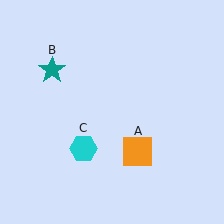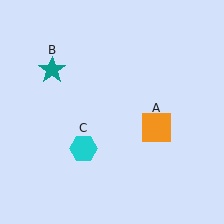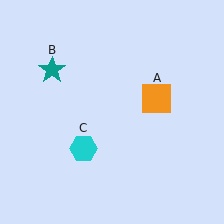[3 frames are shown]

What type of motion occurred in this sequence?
The orange square (object A) rotated counterclockwise around the center of the scene.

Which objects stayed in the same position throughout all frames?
Teal star (object B) and cyan hexagon (object C) remained stationary.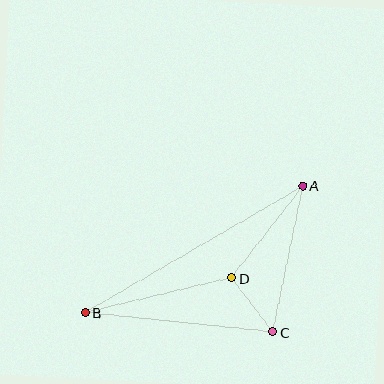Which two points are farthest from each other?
Points A and B are farthest from each other.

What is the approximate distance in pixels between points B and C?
The distance between B and C is approximately 189 pixels.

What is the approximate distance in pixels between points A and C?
The distance between A and C is approximately 149 pixels.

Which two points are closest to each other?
Points C and D are closest to each other.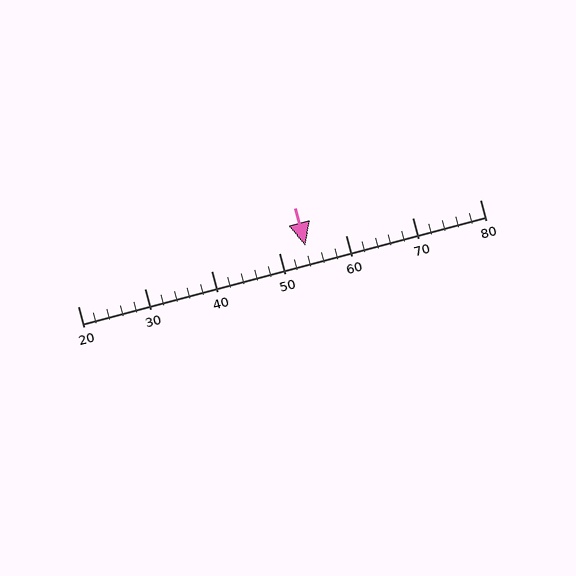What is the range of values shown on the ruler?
The ruler shows values from 20 to 80.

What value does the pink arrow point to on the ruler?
The pink arrow points to approximately 54.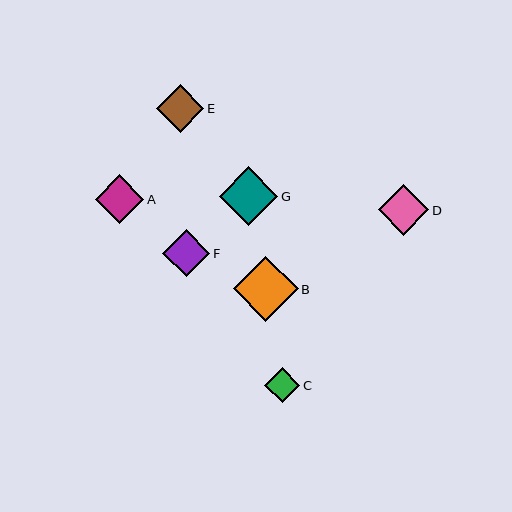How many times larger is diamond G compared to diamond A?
Diamond G is approximately 1.2 times the size of diamond A.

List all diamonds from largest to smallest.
From largest to smallest: B, G, D, A, E, F, C.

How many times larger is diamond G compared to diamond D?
Diamond G is approximately 1.2 times the size of diamond D.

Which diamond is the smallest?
Diamond C is the smallest with a size of approximately 35 pixels.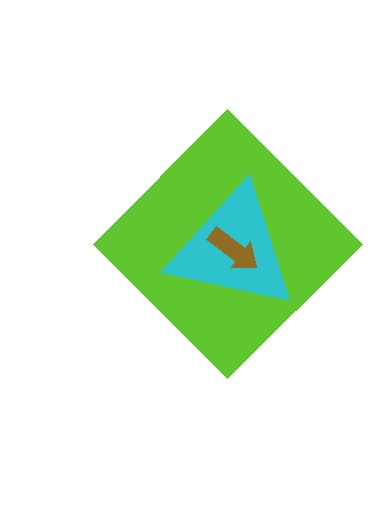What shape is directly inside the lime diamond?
The cyan triangle.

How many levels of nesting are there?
3.